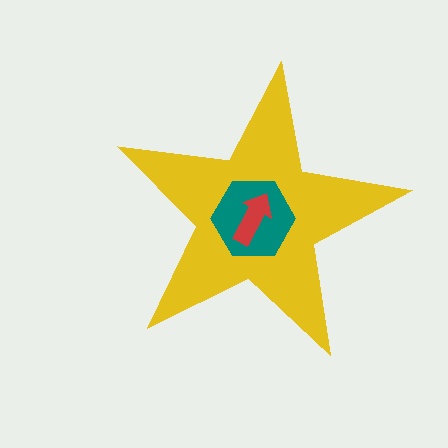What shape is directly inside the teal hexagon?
The red arrow.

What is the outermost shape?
The yellow star.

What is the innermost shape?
The red arrow.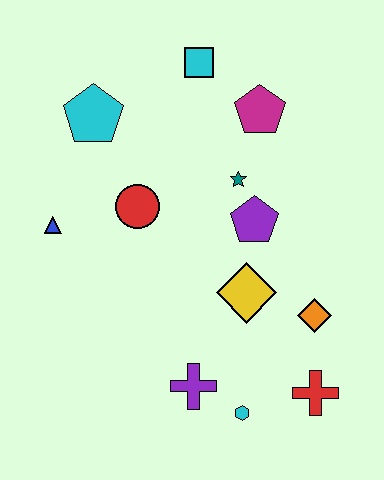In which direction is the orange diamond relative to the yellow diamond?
The orange diamond is to the right of the yellow diamond.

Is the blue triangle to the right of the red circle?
No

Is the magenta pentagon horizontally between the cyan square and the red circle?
No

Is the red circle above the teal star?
No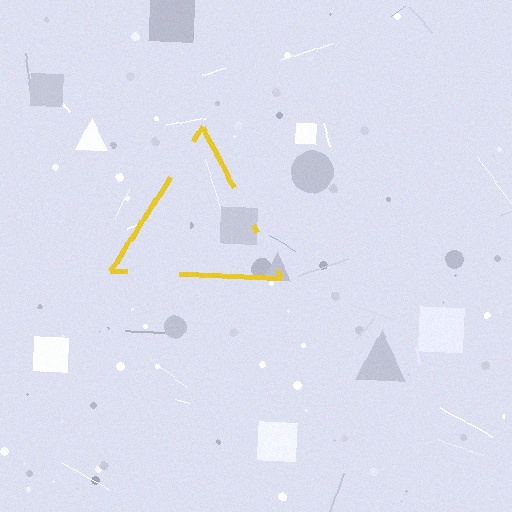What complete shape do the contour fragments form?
The contour fragments form a triangle.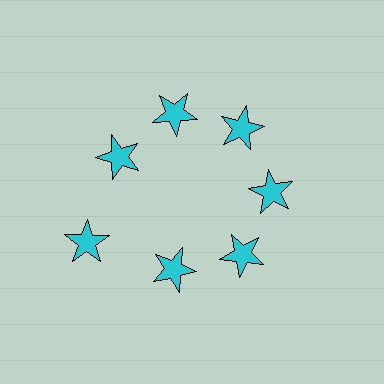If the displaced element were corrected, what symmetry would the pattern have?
It would have 7-fold rotational symmetry — the pattern would map onto itself every 51 degrees.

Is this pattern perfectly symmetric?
No. The 7 cyan stars are arranged in a ring, but one element near the 8 o'clock position is pushed outward from the center, breaking the 7-fold rotational symmetry.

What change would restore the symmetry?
The symmetry would be restored by moving it inward, back onto the ring so that all 7 stars sit at equal angles and equal distance from the center.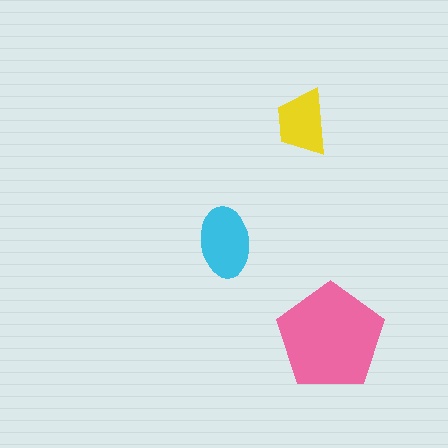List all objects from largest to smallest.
The pink pentagon, the cyan ellipse, the yellow trapezoid.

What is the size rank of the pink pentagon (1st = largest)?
1st.